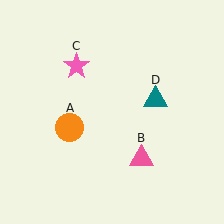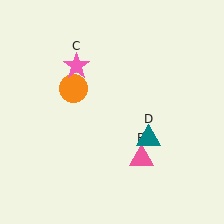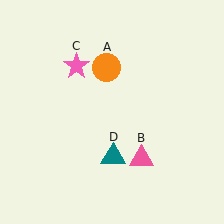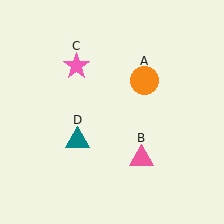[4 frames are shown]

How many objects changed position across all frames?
2 objects changed position: orange circle (object A), teal triangle (object D).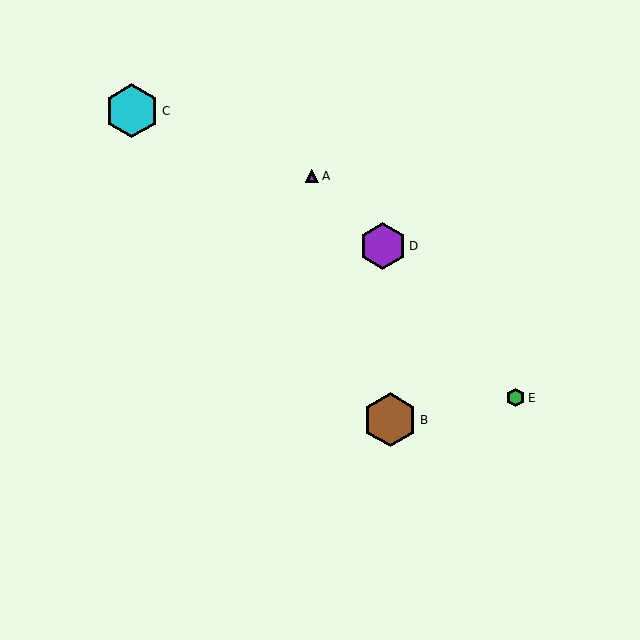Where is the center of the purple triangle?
The center of the purple triangle is at (312, 176).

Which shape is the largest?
The brown hexagon (labeled B) is the largest.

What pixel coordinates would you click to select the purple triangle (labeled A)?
Click at (312, 176) to select the purple triangle A.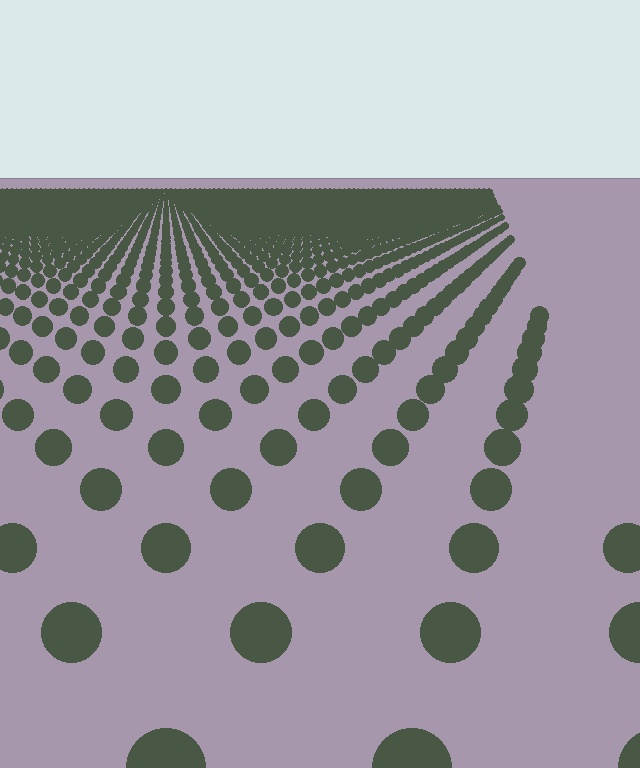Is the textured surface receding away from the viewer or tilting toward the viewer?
The surface is receding away from the viewer. Texture elements get smaller and denser toward the top.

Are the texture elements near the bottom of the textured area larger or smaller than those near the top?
Larger. Near the bottom, elements are closer to the viewer and appear at a bigger on-screen size.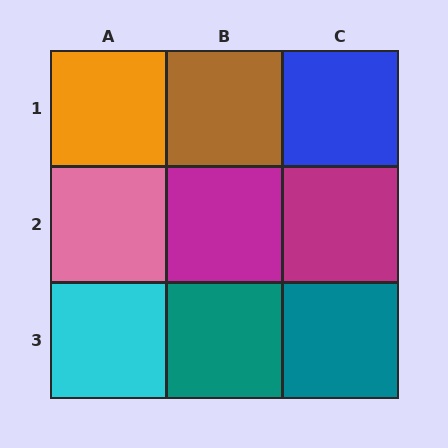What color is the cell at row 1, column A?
Orange.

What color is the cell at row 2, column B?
Magenta.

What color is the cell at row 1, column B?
Brown.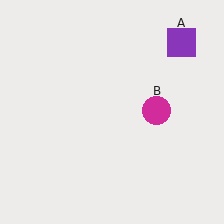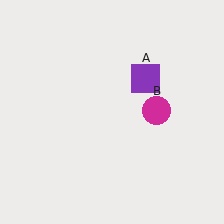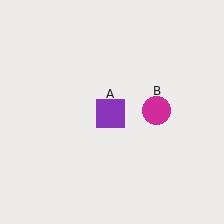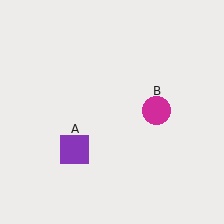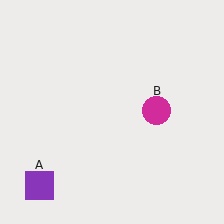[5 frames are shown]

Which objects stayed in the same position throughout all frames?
Magenta circle (object B) remained stationary.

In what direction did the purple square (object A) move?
The purple square (object A) moved down and to the left.